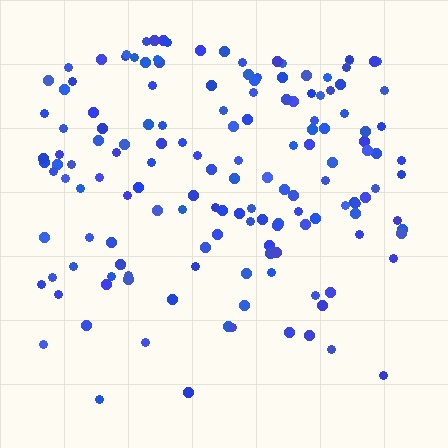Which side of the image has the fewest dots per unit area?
The bottom.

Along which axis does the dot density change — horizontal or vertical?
Vertical.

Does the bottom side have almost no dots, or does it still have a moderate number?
Still a moderate number, just noticeably fewer than the top.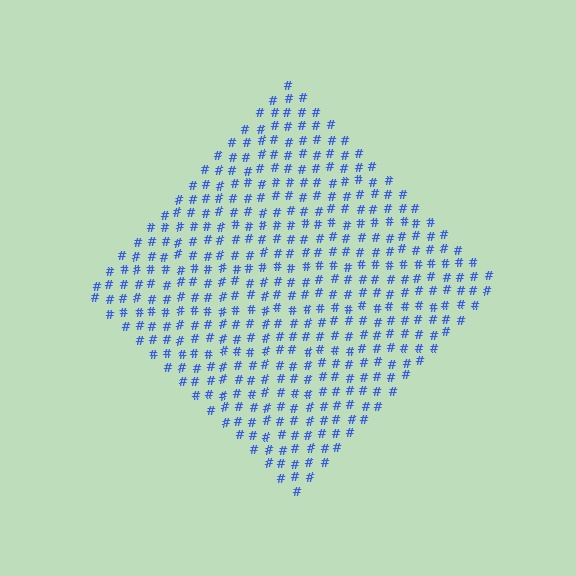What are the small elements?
The small elements are hash symbols.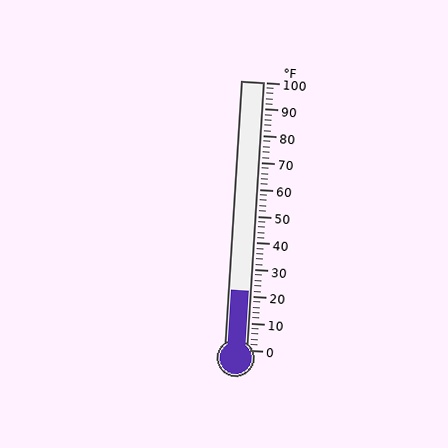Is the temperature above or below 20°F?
The temperature is above 20°F.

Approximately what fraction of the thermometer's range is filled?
The thermometer is filled to approximately 20% of its range.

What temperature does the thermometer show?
The thermometer shows approximately 22°F.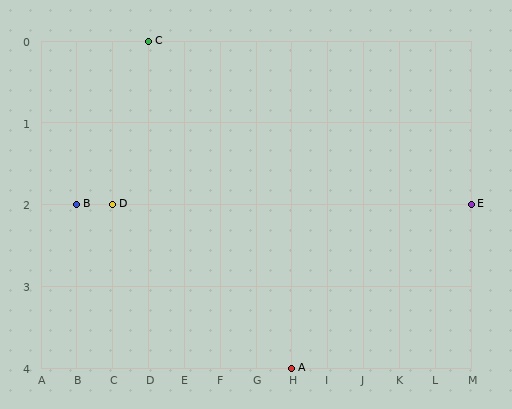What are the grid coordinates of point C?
Point C is at grid coordinates (D, 0).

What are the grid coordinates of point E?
Point E is at grid coordinates (M, 2).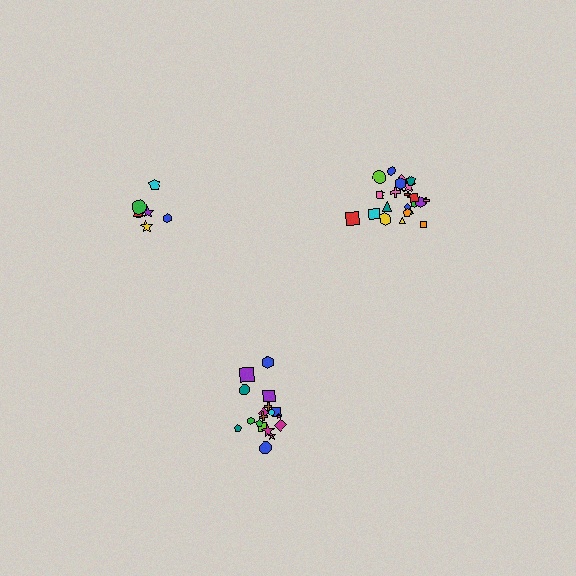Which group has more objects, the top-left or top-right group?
The top-right group.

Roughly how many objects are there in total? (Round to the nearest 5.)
Roughly 50 objects in total.